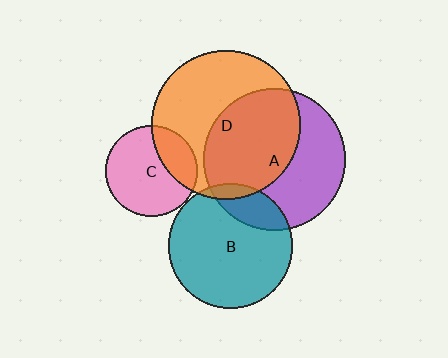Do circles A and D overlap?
Yes.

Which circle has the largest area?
Circle D (orange).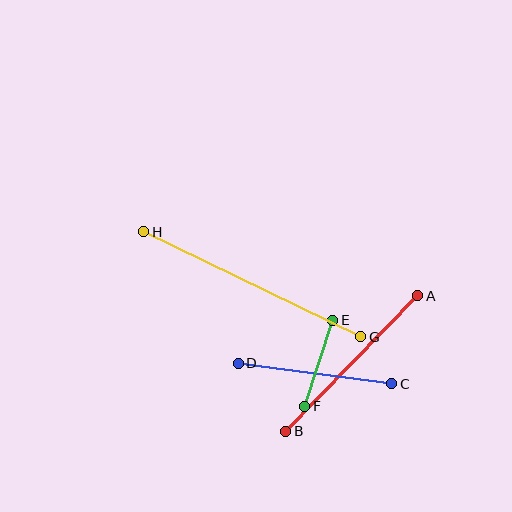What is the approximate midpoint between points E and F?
The midpoint is at approximately (319, 363) pixels.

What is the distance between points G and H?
The distance is approximately 241 pixels.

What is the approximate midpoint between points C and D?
The midpoint is at approximately (315, 374) pixels.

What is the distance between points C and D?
The distance is approximately 155 pixels.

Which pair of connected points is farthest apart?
Points G and H are farthest apart.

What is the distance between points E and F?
The distance is approximately 91 pixels.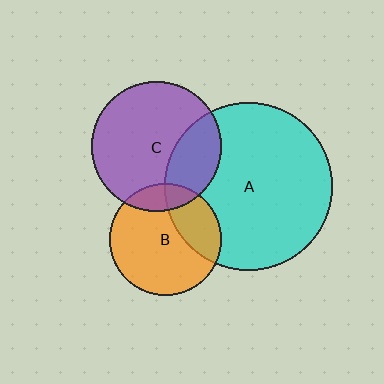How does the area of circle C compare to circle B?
Approximately 1.3 times.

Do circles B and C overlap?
Yes.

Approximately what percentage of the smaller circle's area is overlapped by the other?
Approximately 15%.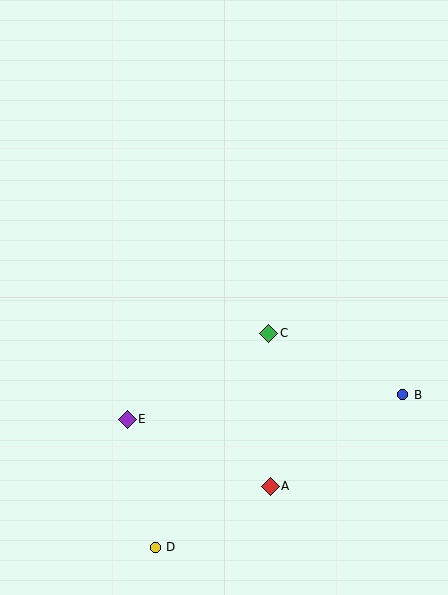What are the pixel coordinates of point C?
Point C is at (269, 333).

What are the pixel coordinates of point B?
Point B is at (403, 395).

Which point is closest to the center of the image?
Point C at (269, 333) is closest to the center.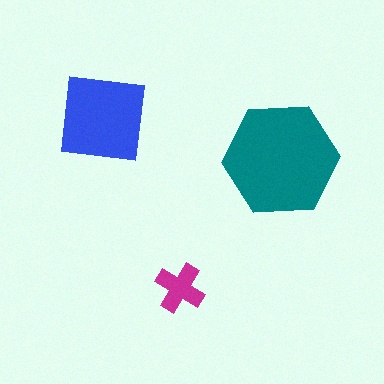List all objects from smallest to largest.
The magenta cross, the blue square, the teal hexagon.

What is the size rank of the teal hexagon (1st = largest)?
1st.